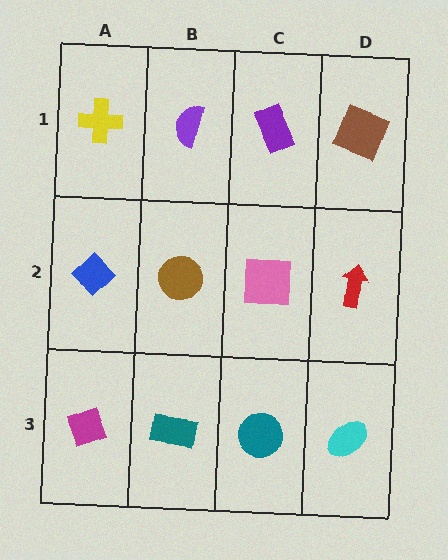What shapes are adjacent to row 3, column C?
A pink square (row 2, column C), a teal rectangle (row 3, column B), a cyan ellipse (row 3, column D).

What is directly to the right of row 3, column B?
A teal circle.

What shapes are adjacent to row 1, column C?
A pink square (row 2, column C), a purple semicircle (row 1, column B), a brown square (row 1, column D).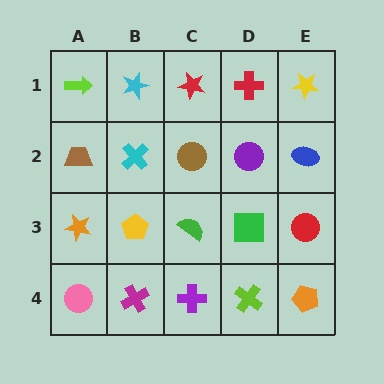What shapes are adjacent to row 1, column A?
A brown trapezoid (row 2, column A), a cyan star (row 1, column B).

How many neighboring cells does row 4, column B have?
3.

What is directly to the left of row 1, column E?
A red cross.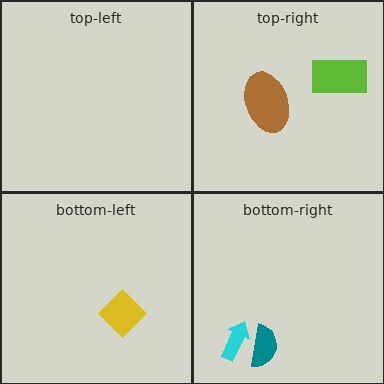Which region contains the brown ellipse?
The top-right region.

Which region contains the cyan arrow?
The bottom-right region.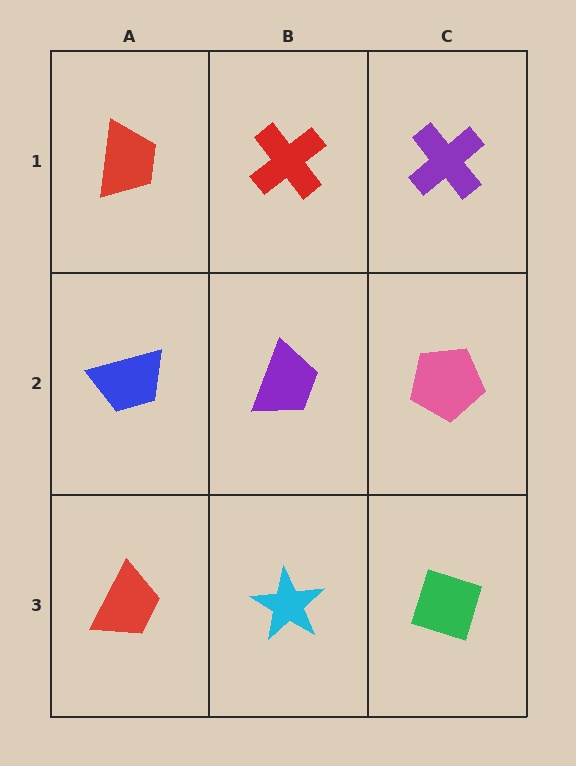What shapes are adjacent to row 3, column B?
A purple trapezoid (row 2, column B), a red trapezoid (row 3, column A), a green diamond (row 3, column C).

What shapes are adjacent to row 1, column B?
A purple trapezoid (row 2, column B), a red trapezoid (row 1, column A), a purple cross (row 1, column C).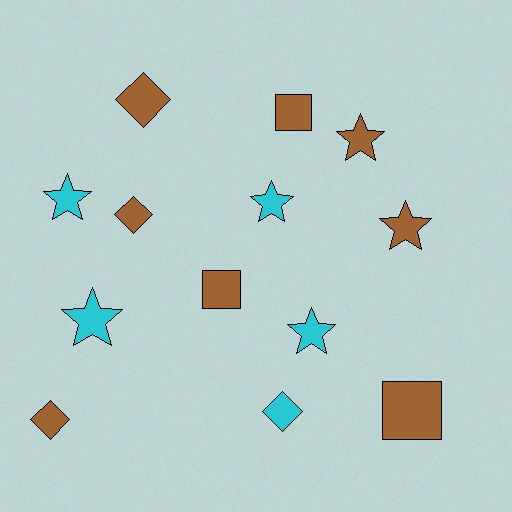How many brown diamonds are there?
There are 3 brown diamonds.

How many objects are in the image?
There are 13 objects.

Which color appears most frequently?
Brown, with 8 objects.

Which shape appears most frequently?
Star, with 6 objects.